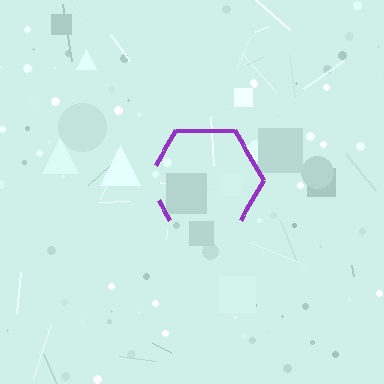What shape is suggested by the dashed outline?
The dashed outline suggests a hexagon.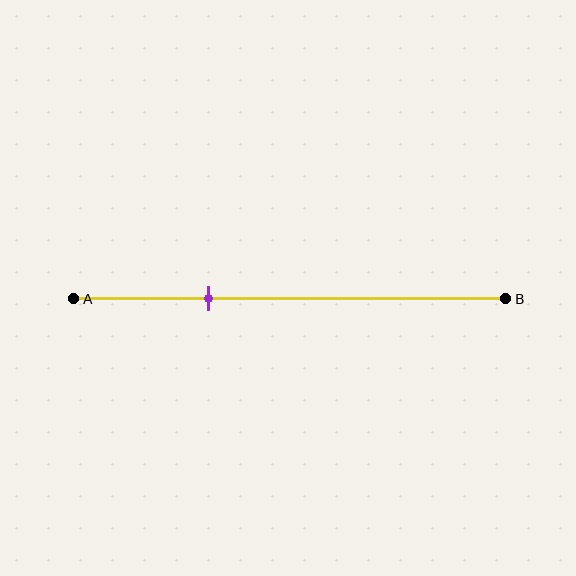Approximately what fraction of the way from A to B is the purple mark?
The purple mark is approximately 30% of the way from A to B.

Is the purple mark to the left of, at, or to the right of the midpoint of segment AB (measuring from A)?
The purple mark is to the left of the midpoint of segment AB.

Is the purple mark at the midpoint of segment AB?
No, the mark is at about 30% from A, not at the 50% midpoint.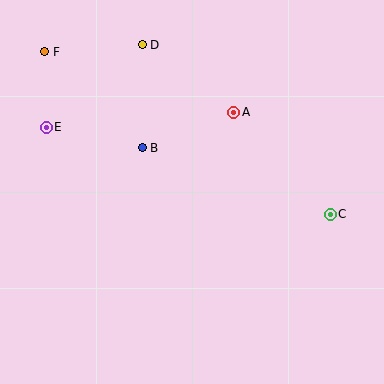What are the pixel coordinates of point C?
Point C is at (330, 214).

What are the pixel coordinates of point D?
Point D is at (142, 45).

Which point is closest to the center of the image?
Point B at (142, 148) is closest to the center.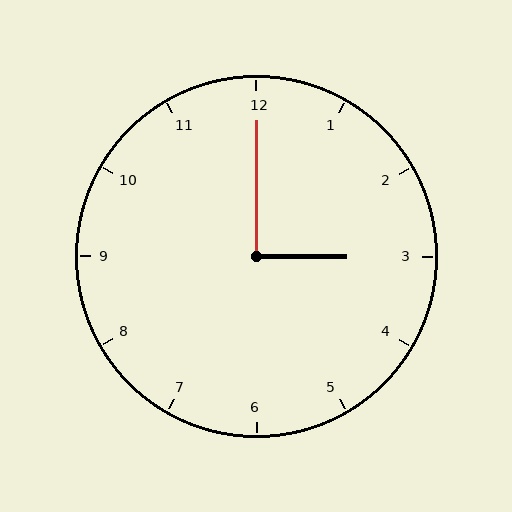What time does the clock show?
3:00.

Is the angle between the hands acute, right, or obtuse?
It is right.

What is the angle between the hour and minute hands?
Approximately 90 degrees.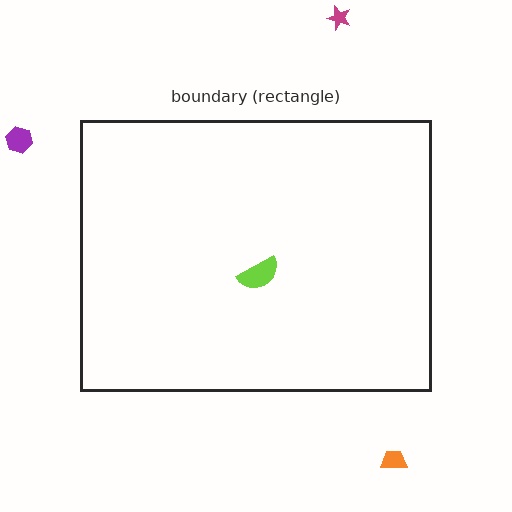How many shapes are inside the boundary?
1 inside, 3 outside.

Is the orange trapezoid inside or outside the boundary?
Outside.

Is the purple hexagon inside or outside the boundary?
Outside.